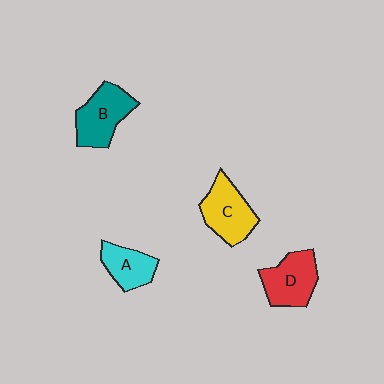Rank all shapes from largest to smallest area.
From largest to smallest: B (teal), C (yellow), D (red), A (cyan).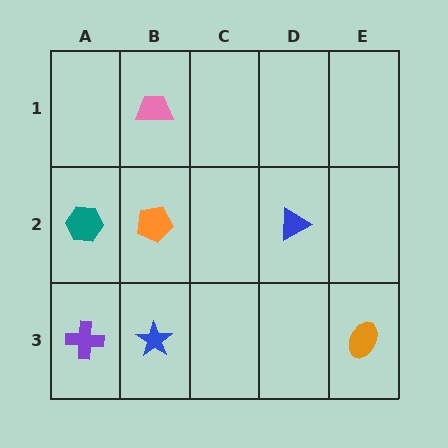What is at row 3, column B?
A blue star.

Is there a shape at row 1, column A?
No, that cell is empty.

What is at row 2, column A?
A teal hexagon.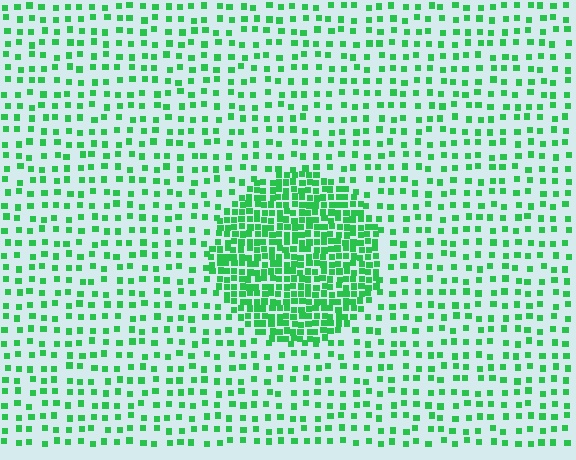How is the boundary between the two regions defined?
The boundary is defined by a change in element density (approximately 2.8x ratio). All elements are the same color, size, and shape.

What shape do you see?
I see a circle.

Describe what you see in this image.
The image contains small green elements arranged at two different densities. A circle-shaped region is visible where the elements are more densely packed than the surrounding area.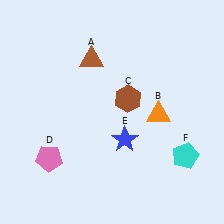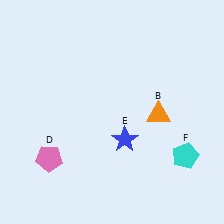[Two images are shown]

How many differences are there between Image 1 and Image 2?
There are 2 differences between the two images.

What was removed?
The brown hexagon (C), the brown triangle (A) were removed in Image 2.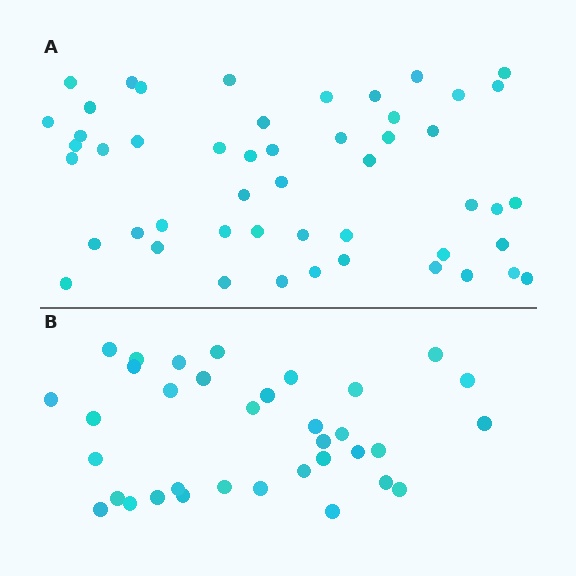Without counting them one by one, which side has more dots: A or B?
Region A (the top region) has more dots.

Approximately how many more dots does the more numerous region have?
Region A has approximately 15 more dots than region B.